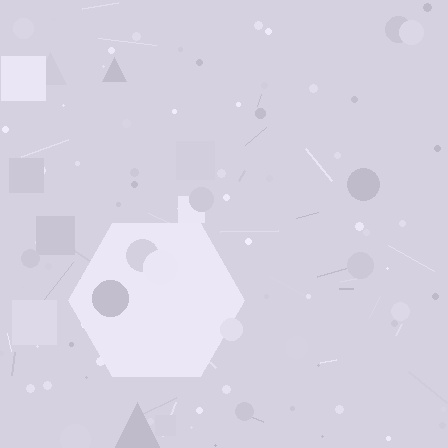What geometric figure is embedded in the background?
A hexagon is embedded in the background.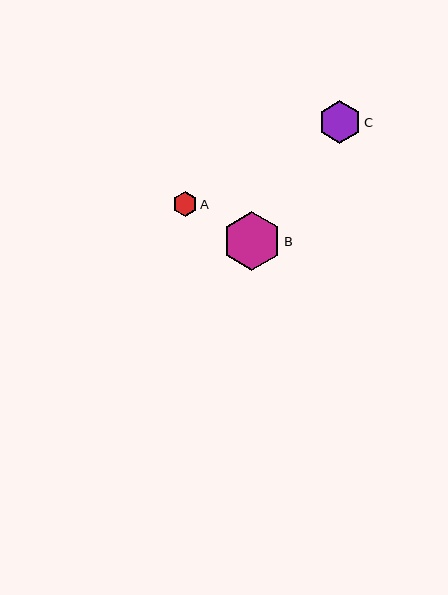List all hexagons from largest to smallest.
From largest to smallest: B, C, A.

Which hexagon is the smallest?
Hexagon A is the smallest with a size of approximately 24 pixels.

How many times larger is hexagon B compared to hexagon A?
Hexagon B is approximately 2.4 times the size of hexagon A.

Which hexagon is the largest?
Hexagon B is the largest with a size of approximately 59 pixels.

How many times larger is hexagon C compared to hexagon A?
Hexagon C is approximately 1.8 times the size of hexagon A.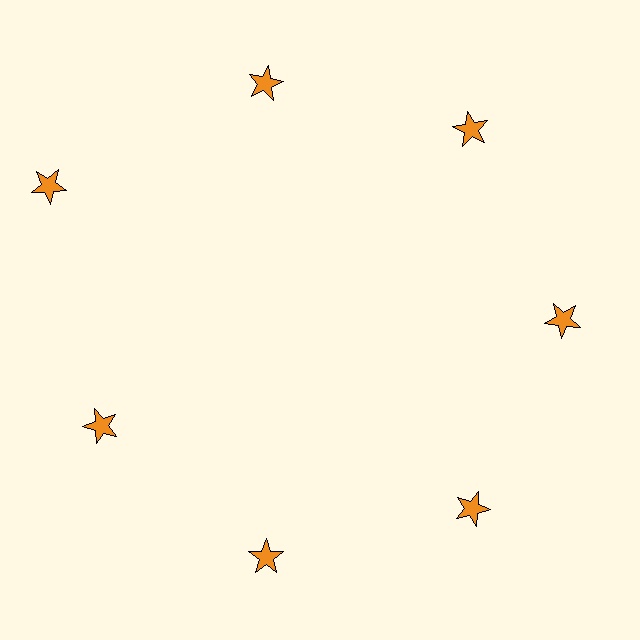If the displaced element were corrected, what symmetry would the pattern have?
It would have 7-fold rotational symmetry — the pattern would map onto itself every 51 degrees.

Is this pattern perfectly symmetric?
No. The 7 orange stars are arranged in a ring, but one element near the 10 o'clock position is pushed outward from the center, breaking the 7-fold rotational symmetry.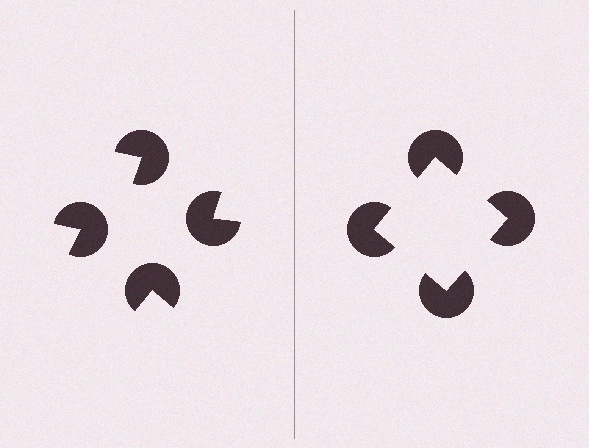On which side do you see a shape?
An illusory square appears on the right side. On the left side the wedge cuts are rotated, so no coherent shape forms.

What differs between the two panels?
The pac-man discs are positioned identically on both sides; only the wedge orientations differ. On the right they align to a square; on the left they are misaligned.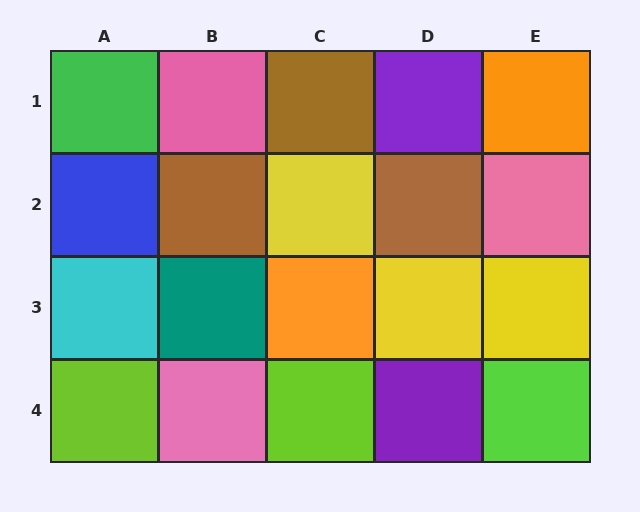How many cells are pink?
3 cells are pink.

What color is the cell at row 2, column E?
Pink.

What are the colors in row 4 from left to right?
Lime, pink, lime, purple, lime.